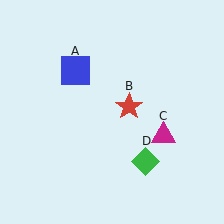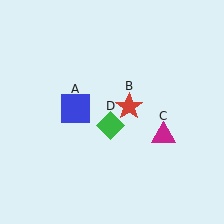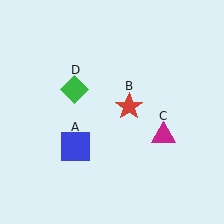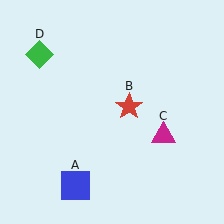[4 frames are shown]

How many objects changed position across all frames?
2 objects changed position: blue square (object A), green diamond (object D).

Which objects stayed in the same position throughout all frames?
Red star (object B) and magenta triangle (object C) remained stationary.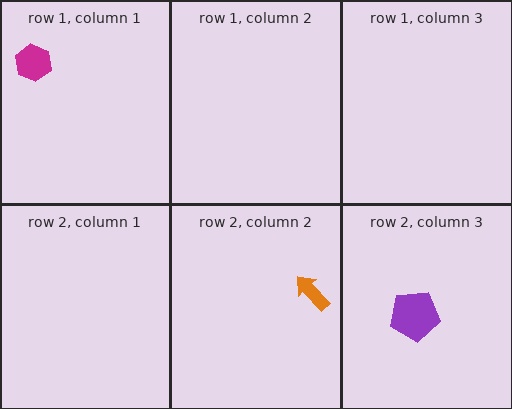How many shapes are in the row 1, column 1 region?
1.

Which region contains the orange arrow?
The row 2, column 2 region.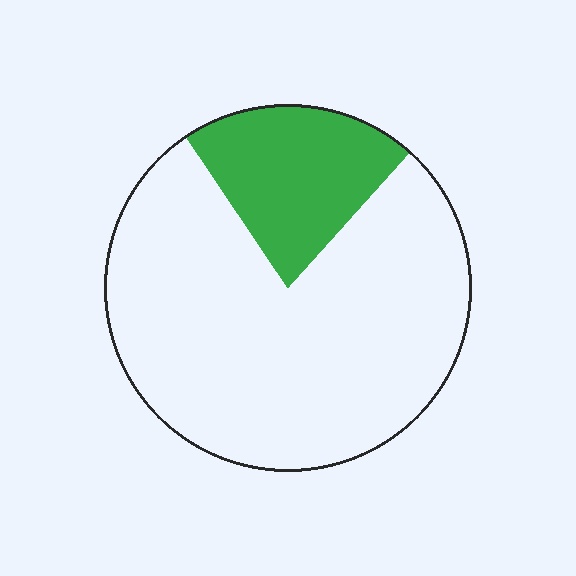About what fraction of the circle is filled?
About one fifth (1/5).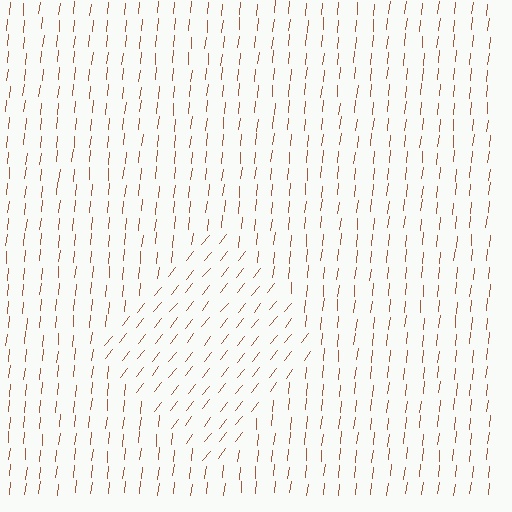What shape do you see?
I see a diamond.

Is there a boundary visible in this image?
Yes, there is a texture boundary formed by a change in line orientation.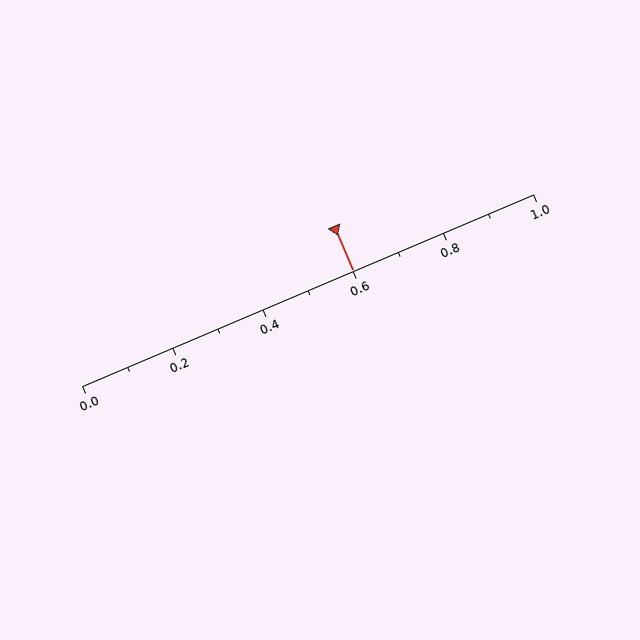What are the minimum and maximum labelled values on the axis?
The axis runs from 0.0 to 1.0.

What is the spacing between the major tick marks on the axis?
The major ticks are spaced 0.2 apart.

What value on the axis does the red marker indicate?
The marker indicates approximately 0.6.